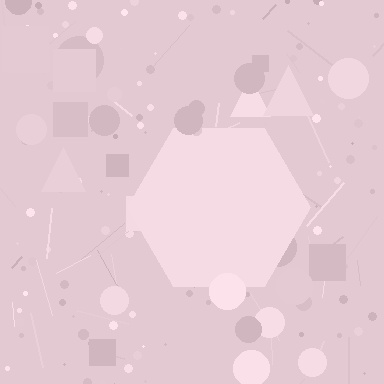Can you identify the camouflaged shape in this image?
The camouflaged shape is a hexagon.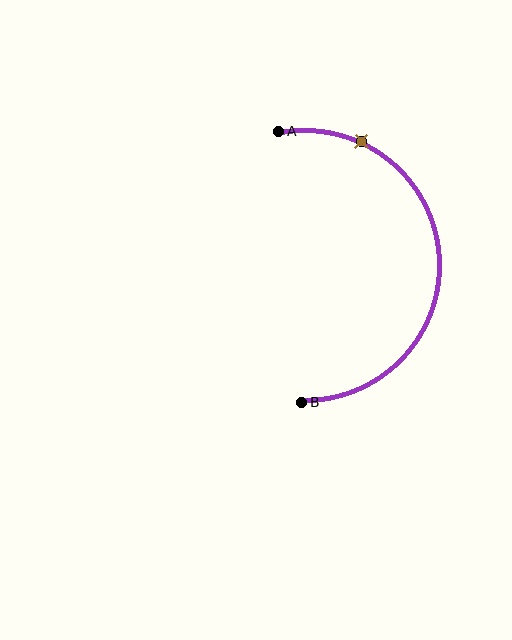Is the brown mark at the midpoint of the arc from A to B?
No. The brown mark lies on the arc but is closer to endpoint A. The arc midpoint would be at the point on the curve equidistant along the arc from both A and B.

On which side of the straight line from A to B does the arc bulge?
The arc bulges to the right of the straight line connecting A and B.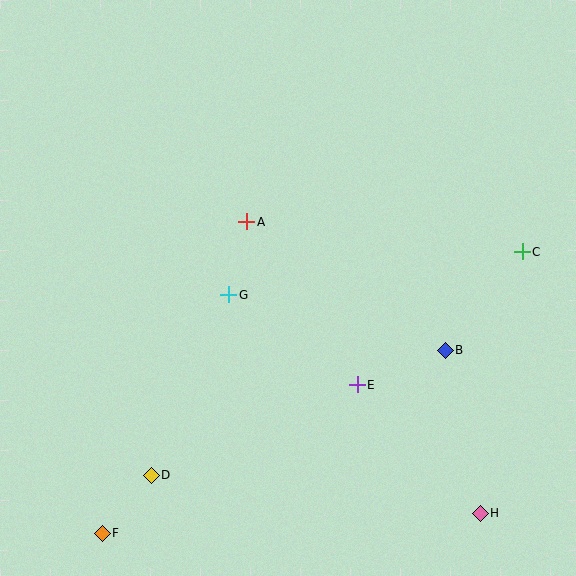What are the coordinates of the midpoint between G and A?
The midpoint between G and A is at (238, 258).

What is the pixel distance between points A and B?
The distance between A and B is 237 pixels.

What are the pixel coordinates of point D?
Point D is at (151, 475).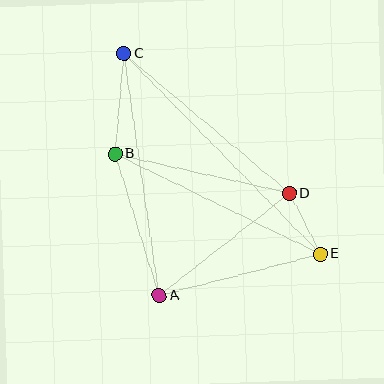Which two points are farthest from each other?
Points C and E are farthest from each other.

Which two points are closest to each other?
Points D and E are closest to each other.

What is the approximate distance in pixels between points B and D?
The distance between B and D is approximately 179 pixels.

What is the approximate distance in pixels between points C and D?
The distance between C and D is approximately 216 pixels.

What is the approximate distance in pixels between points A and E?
The distance between A and E is approximately 167 pixels.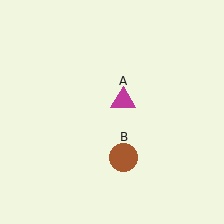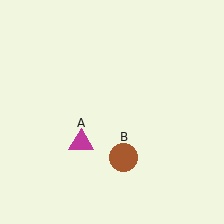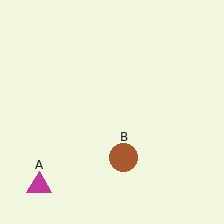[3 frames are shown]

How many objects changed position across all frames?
1 object changed position: magenta triangle (object A).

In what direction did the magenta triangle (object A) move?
The magenta triangle (object A) moved down and to the left.